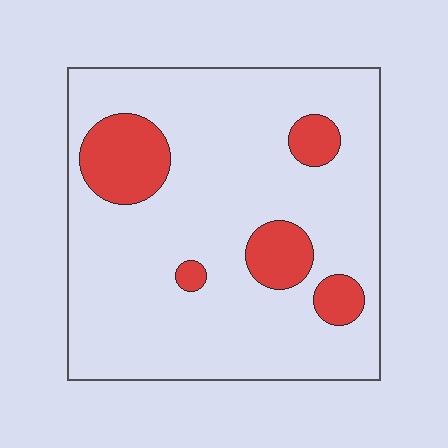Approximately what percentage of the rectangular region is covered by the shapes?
Approximately 15%.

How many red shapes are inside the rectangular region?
5.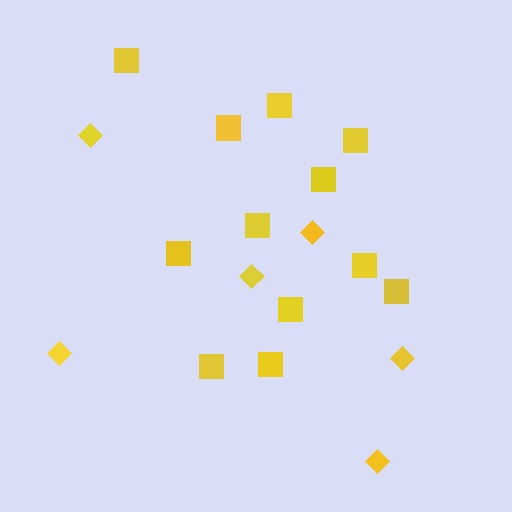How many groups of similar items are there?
There are 2 groups: one group of diamonds (6) and one group of squares (12).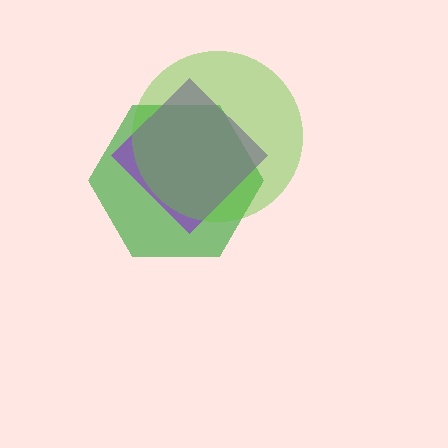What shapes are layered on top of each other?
The layered shapes are: a green hexagon, a purple diamond, a lime circle.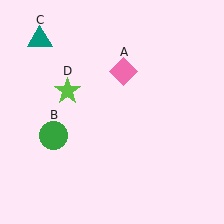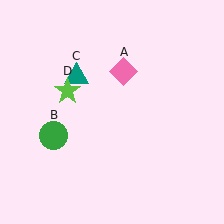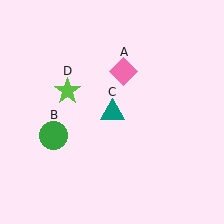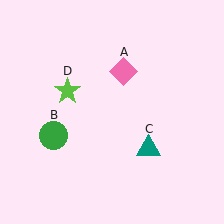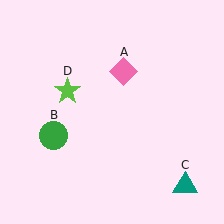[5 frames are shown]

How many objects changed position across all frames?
1 object changed position: teal triangle (object C).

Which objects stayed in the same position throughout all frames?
Pink diamond (object A) and green circle (object B) and lime star (object D) remained stationary.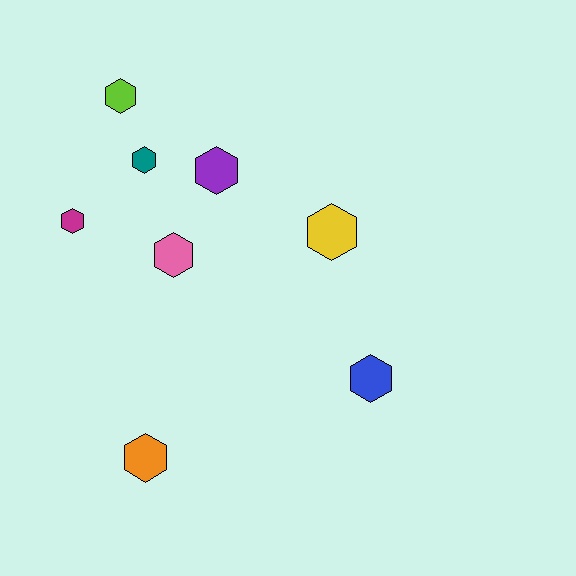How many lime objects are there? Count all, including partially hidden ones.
There is 1 lime object.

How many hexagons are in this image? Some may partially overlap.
There are 8 hexagons.